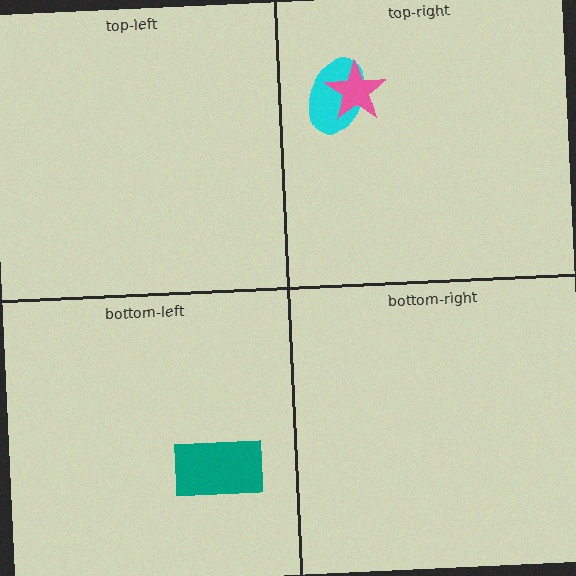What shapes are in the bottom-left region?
The teal rectangle.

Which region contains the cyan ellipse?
The top-right region.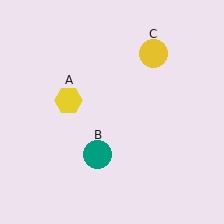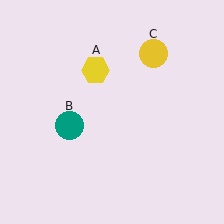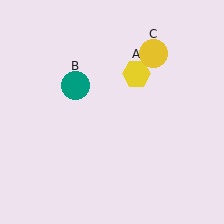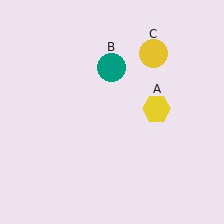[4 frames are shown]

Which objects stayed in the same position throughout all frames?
Yellow circle (object C) remained stationary.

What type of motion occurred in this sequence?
The yellow hexagon (object A), teal circle (object B) rotated clockwise around the center of the scene.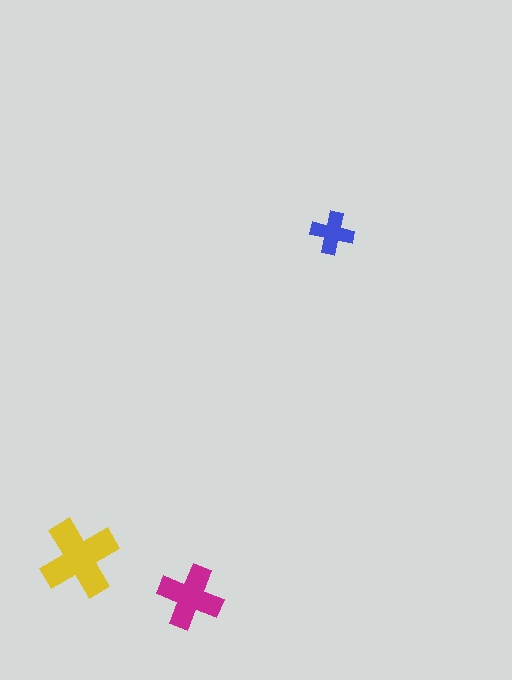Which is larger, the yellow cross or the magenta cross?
The yellow one.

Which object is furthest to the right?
The blue cross is rightmost.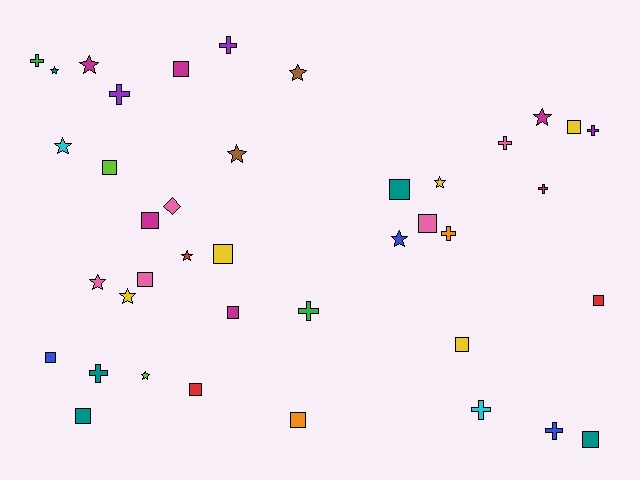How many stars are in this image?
There are 12 stars.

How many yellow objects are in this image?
There are 5 yellow objects.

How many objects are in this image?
There are 40 objects.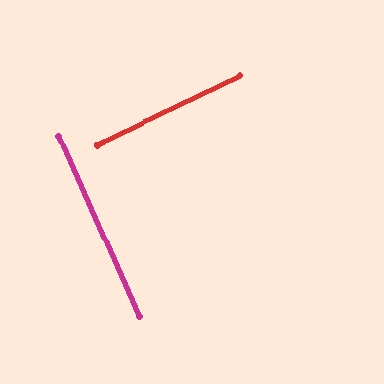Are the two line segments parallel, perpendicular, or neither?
Perpendicular — they meet at approximately 88°.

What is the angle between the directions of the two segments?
Approximately 88 degrees.